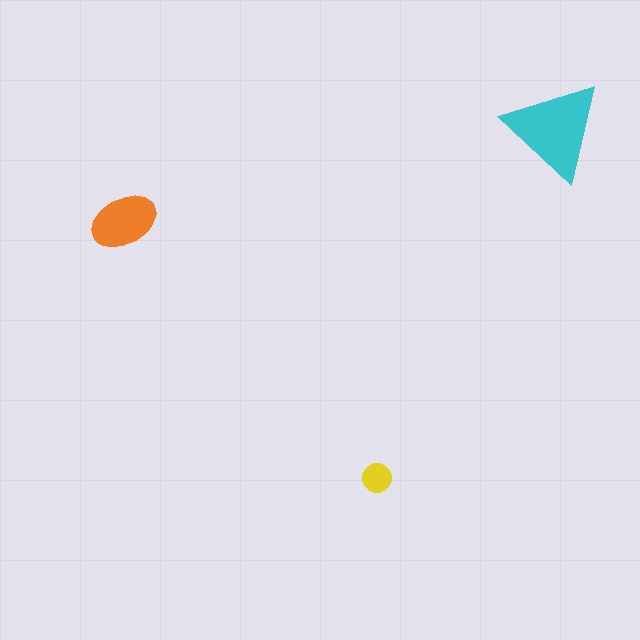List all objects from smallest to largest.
The yellow circle, the orange ellipse, the cyan triangle.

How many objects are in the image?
There are 3 objects in the image.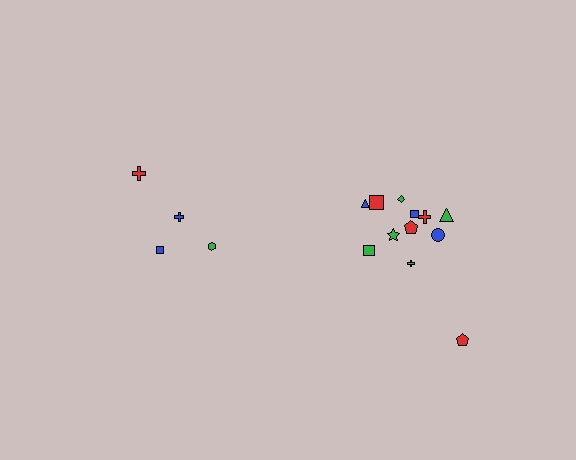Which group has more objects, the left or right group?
The right group.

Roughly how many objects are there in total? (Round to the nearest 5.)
Roughly 15 objects in total.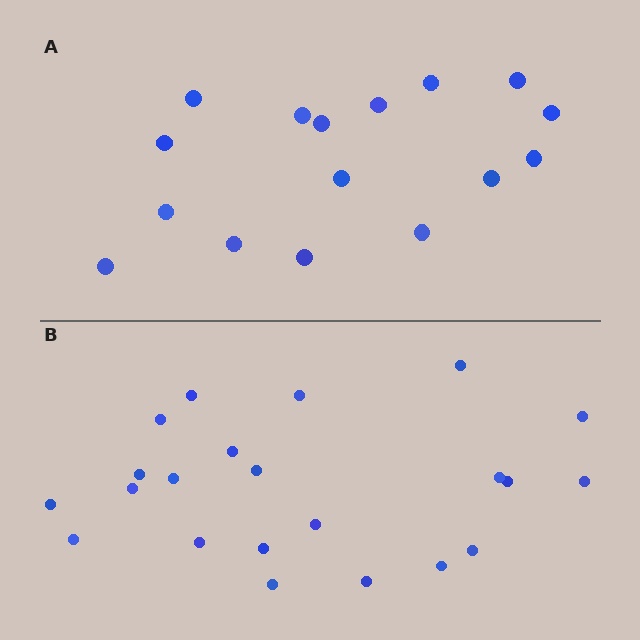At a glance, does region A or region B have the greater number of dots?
Region B (the bottom region) has more dots.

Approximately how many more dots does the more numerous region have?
Region B has about 6 more dots than region A.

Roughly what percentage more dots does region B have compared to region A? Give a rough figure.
About 40% more.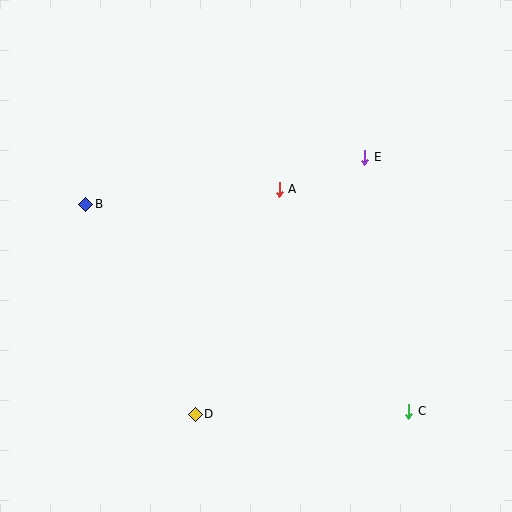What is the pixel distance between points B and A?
The distance between B and A is 195 pixels.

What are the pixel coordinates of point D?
Point D is at (195, 414).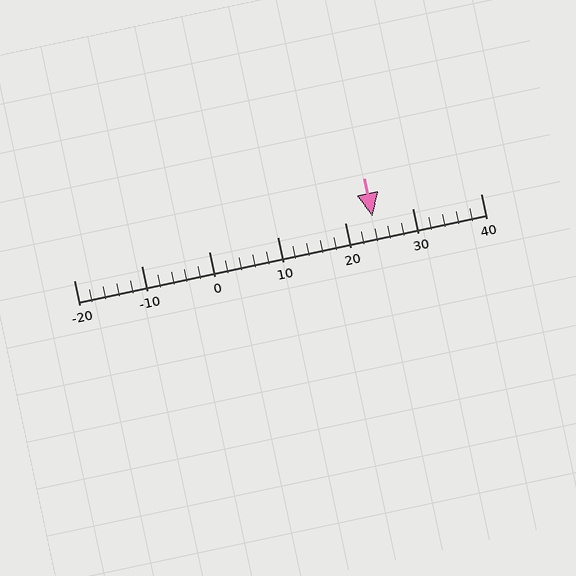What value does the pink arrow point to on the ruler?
The pink arrow points to approximately 24.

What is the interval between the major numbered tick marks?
The major tick marks are spaced 10 units apart.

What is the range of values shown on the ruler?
The ruler shows values from -20 to 40.